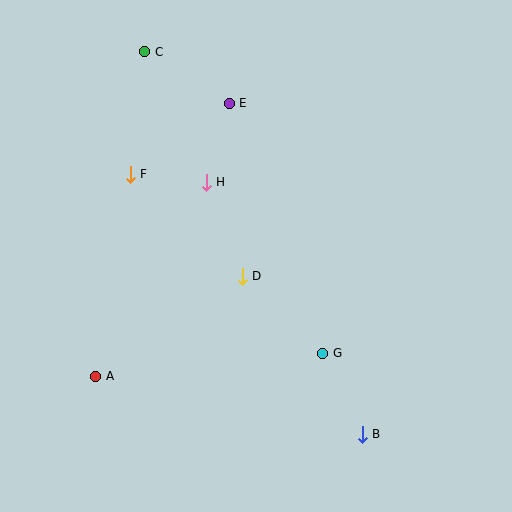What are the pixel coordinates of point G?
Point G is at (323, 353).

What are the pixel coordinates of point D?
Point D is at (242, 276).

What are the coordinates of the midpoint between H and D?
The midpoint between H and D is at (224, 229).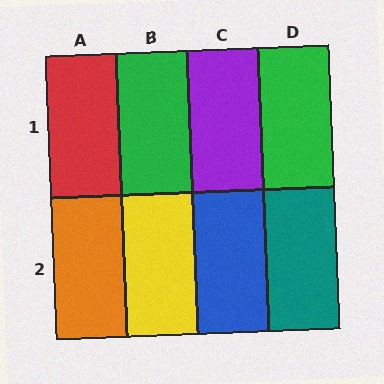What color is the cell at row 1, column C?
Purple.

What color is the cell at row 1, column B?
Green.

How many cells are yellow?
1 cell is yellow.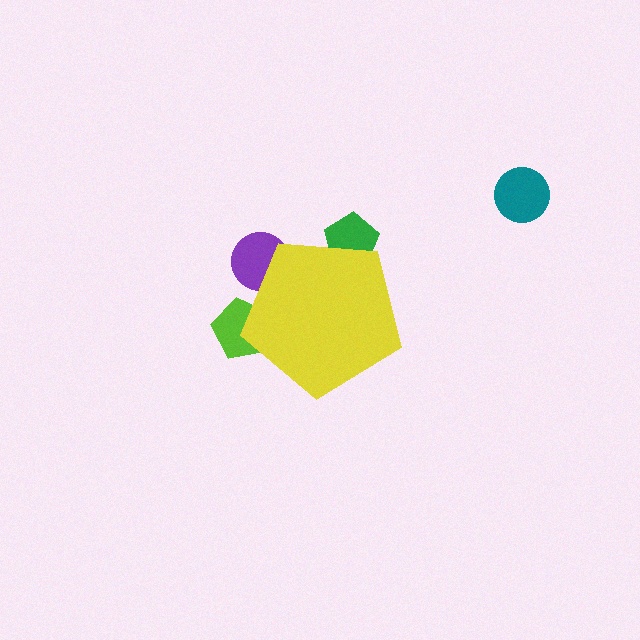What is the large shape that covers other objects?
A yellow pentagon.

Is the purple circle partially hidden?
Yes, the purple circle is partially hidden behind the yellow pentagon.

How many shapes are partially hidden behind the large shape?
3 shapes are partially hidden.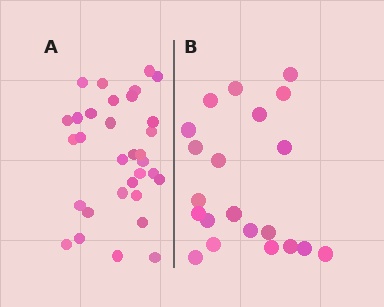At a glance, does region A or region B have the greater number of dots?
Region A (the left region) has more dots.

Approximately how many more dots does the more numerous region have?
Region A has roughly 12 or so more dots than region B.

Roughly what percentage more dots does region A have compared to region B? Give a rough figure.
About 50% more.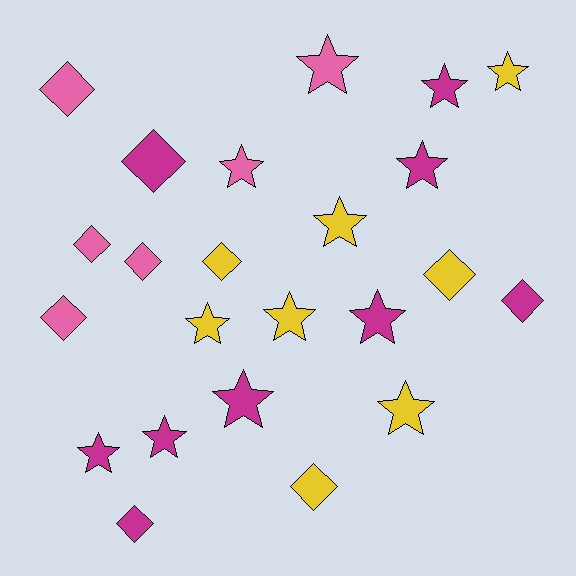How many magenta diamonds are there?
There are 3 magenta diamonds.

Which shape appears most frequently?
Star, with 13 objects.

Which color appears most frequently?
Magenta, with 9 objects.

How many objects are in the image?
There are 23 objects.